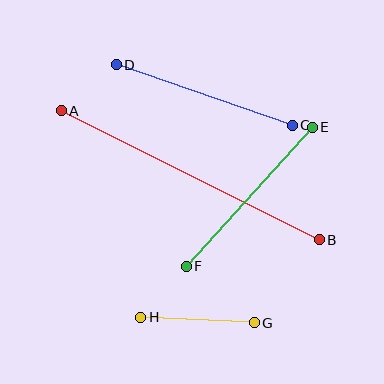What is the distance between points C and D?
The distance is approximately 186 pixels.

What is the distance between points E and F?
The distance is approximately 188 pixels.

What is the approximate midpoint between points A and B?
The midpoint is at approximately (190, 175) pixels.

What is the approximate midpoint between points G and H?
The midpoint is at approximately (197, 320) pixels.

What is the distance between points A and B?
The distance is approximately 289 pixels.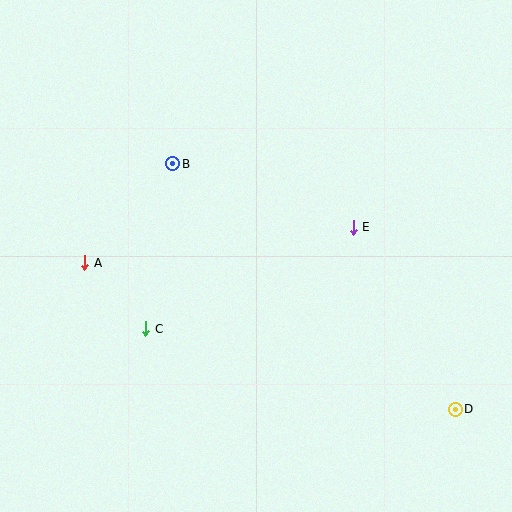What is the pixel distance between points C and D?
The distance between C and D is 320 pixels.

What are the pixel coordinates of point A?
Point A is at (85, 263).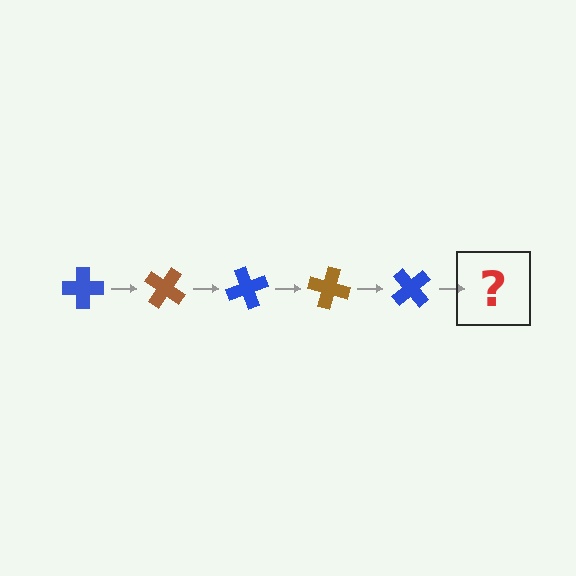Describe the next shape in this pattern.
It should be a brown cross, rotated 175 degrees from the start.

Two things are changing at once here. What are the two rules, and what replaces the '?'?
The two rules are that it rotates 35 degrees each step and the color cycles through blue and brown. The '?' should be a brown cross, rotated 175 degrees from the start.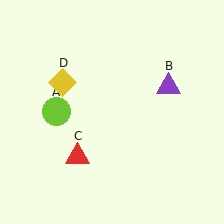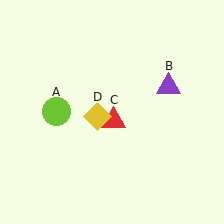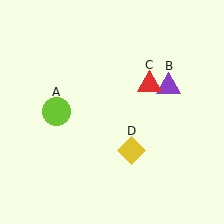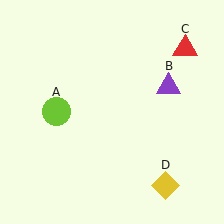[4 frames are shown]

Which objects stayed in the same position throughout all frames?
Lime circle (object A) and purple triangle (object B) remained stationary.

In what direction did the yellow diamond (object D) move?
The yellow diamond (object D) moved down and to the right.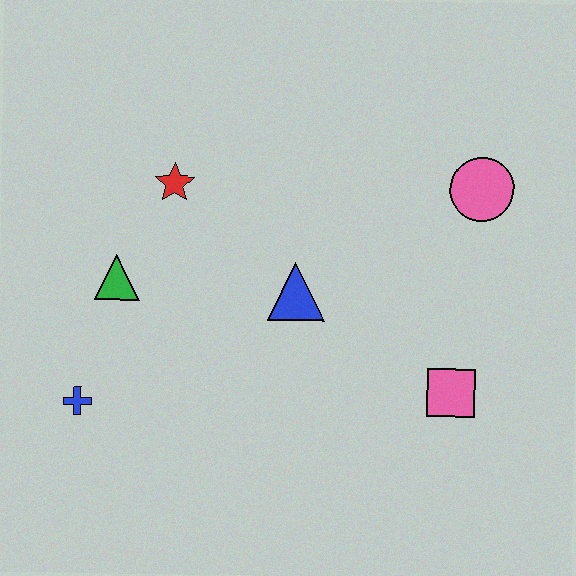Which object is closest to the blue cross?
The green triangle is closest to the blue cross.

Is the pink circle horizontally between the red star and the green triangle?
No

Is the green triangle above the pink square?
Yes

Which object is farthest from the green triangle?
The pink circle is farthest from the green triangle.